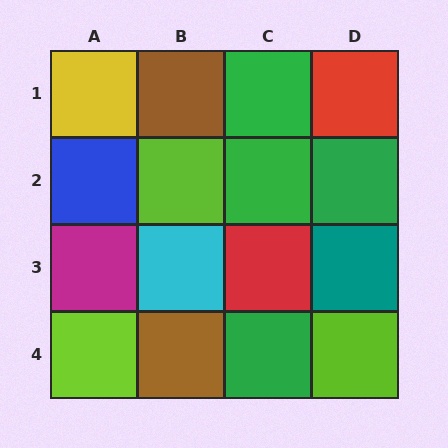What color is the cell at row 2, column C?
Green.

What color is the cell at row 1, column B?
Brown.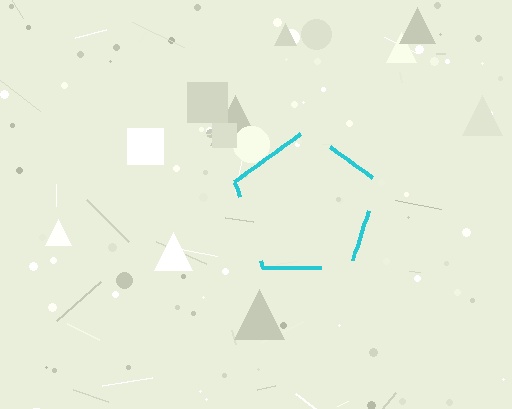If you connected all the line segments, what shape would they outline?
They would outline a pentagon.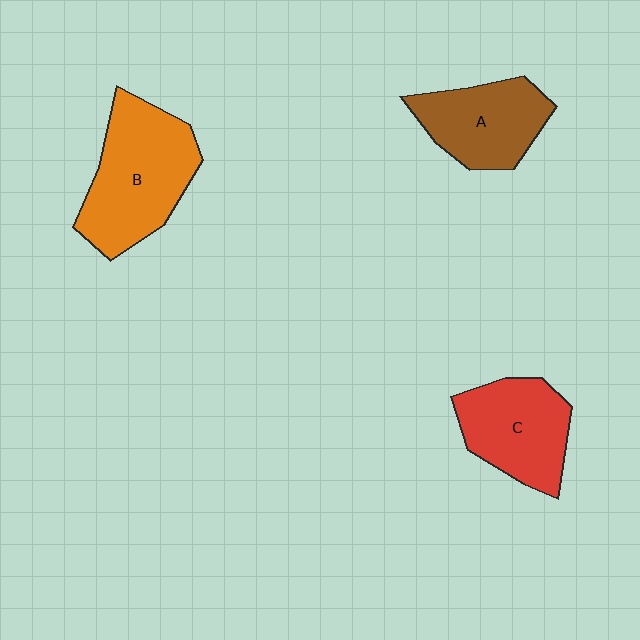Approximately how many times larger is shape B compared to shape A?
Approximately 1.4 times.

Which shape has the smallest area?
Shape A (brown).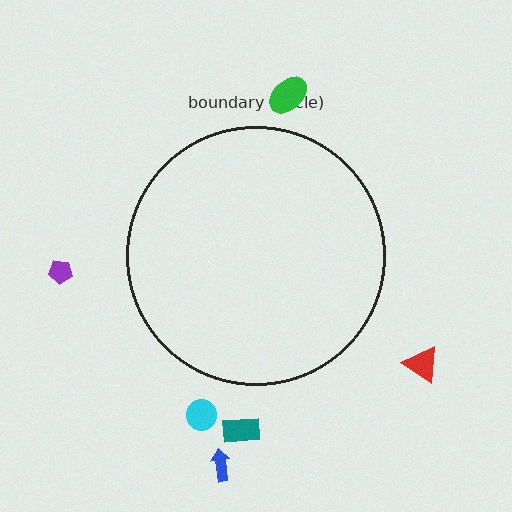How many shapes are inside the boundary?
0 inside, 6 outside.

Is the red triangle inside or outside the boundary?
Outside.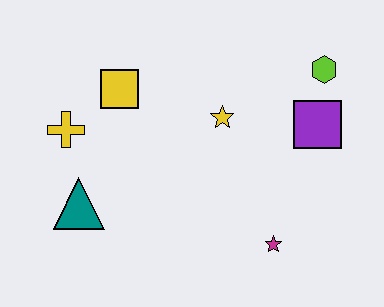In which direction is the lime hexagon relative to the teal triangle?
The lime hexagon is to the right of the teal triangle.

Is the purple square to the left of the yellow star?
No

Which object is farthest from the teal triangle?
The lime hexagon is farthest from the teal triangle.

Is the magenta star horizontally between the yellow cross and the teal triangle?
No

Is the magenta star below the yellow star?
Yes